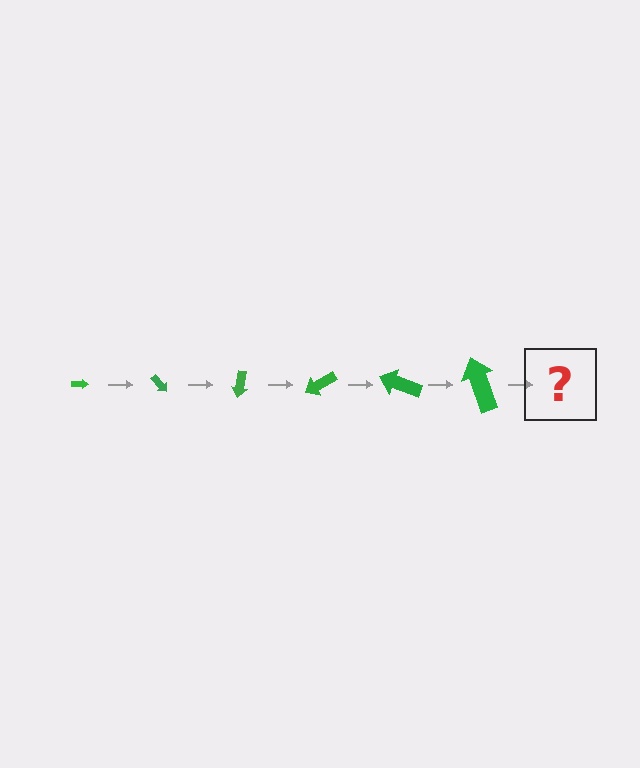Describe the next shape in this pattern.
It should be an arrow, larger than the previous one and rotated 300 degrees from the start.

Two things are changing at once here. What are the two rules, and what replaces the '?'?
The two rules are that the arrow grows larger each step and it rotates 50 degrees each step. The '?' should be an arrow, larger than the previous one and rotated 300 degrees from the start.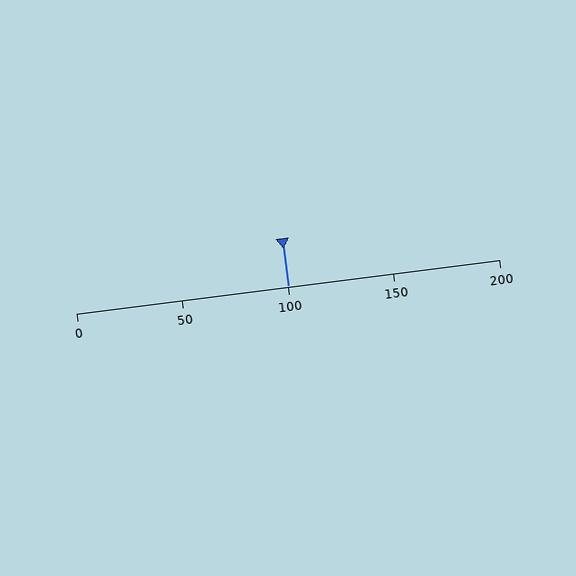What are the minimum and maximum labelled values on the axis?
The axis runs from 0 to 200.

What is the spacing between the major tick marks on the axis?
The major ticks are spaced 50 apart.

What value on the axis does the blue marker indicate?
The marker indicates approximately 100.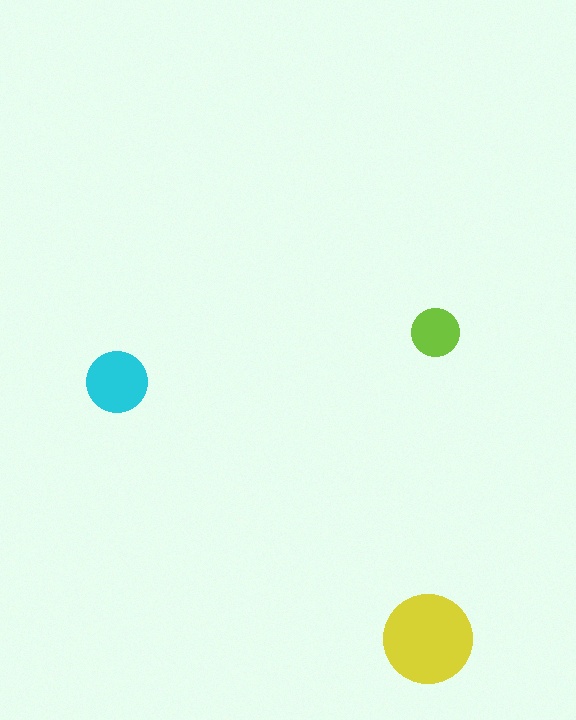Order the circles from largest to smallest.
the yellow one, the cyan one, the lime one.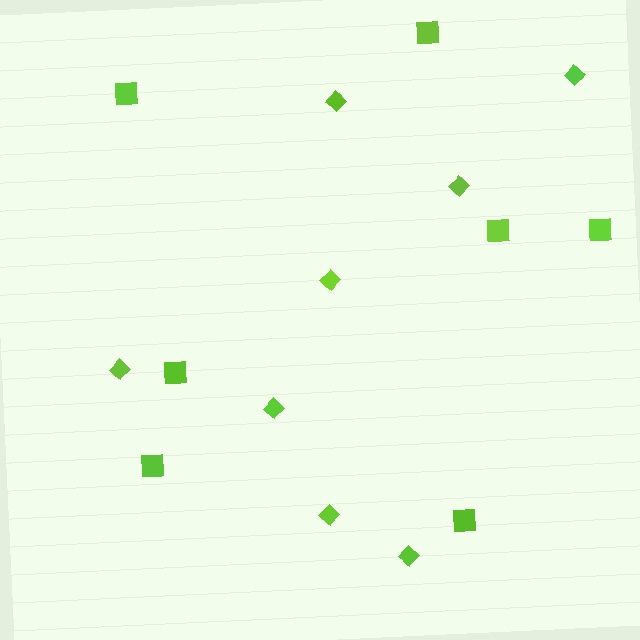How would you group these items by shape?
There are 2 groups: one group of squares (7) and one group of diamonds (8).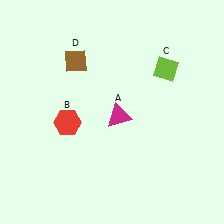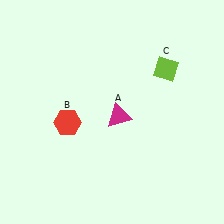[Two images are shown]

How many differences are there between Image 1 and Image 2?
There is 1 difference between the two images.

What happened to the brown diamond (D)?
The brown diamond (D) was removed in Image 2. It was in the top-left area of Image 1.